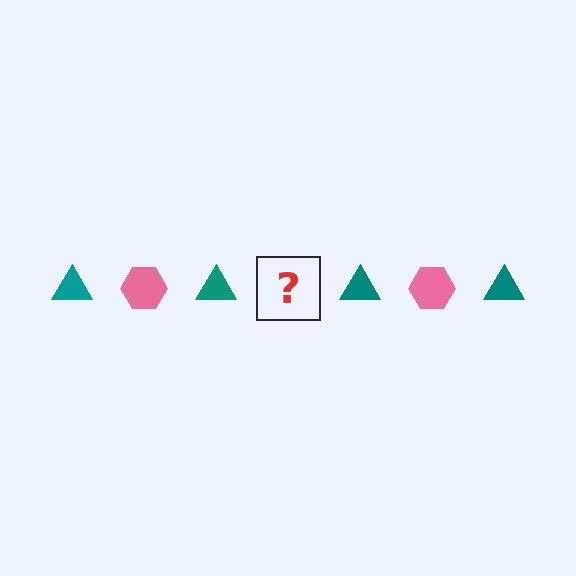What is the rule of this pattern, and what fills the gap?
The rule is that the pattern alternates between teal triangle and pink hexagon. The gap should be filled with a pink hexagon.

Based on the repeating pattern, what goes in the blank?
The blank should be a pink hexagon.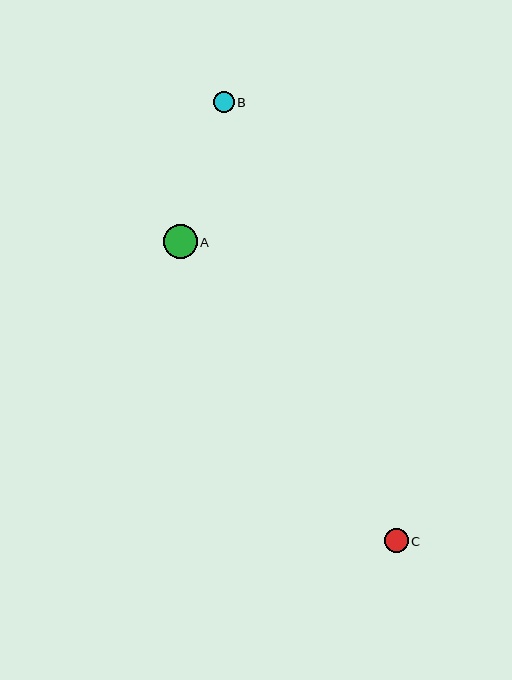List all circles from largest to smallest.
From largest to smallest: A, C, B.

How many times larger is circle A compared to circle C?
Circle A is approximately 1.4 times the size of circle C.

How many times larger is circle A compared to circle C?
Circle A is approximately 1.4 times the size of circle C.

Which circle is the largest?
Circle A is the largest with a size of approximately 34 pixels.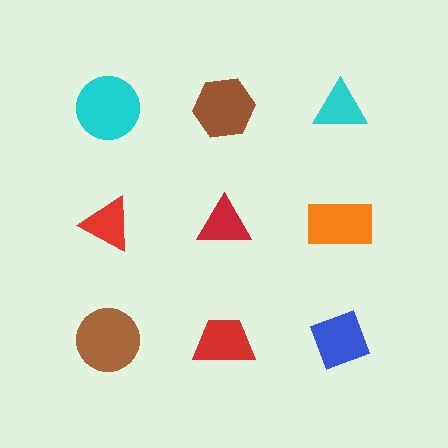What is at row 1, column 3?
A cyan triangle.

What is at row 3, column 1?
A brown circle.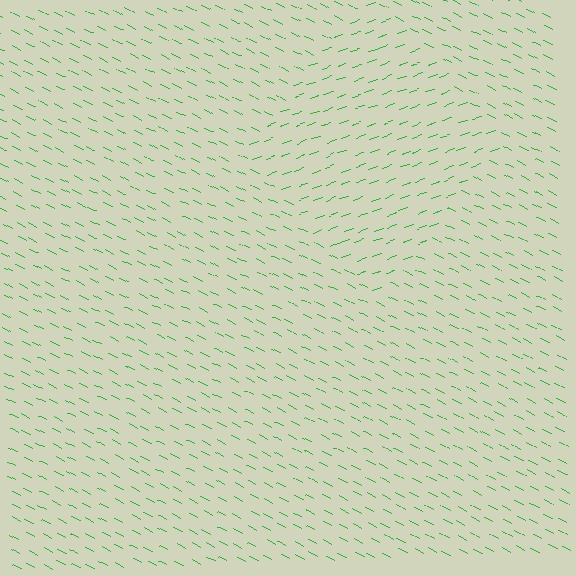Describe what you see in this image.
The image is filled with small green line segments. A diamond region in the image has lines oriented differently from the surrounding lines, creating a visible texture boundary.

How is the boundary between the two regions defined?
The boundary is defined purely by a change in line orientation (approximately 45 degrees difference). All lines are the same color and thickness.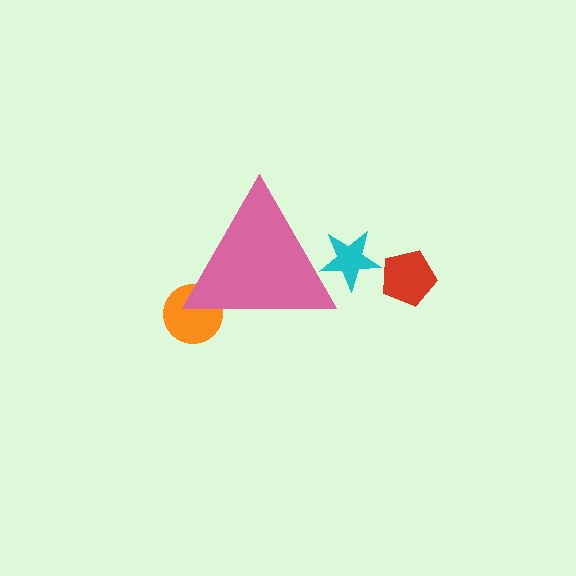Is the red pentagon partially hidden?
No, the red pentagon is fully visible.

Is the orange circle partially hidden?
Yes, the orange circle is partially hidden behind the pink triangle.